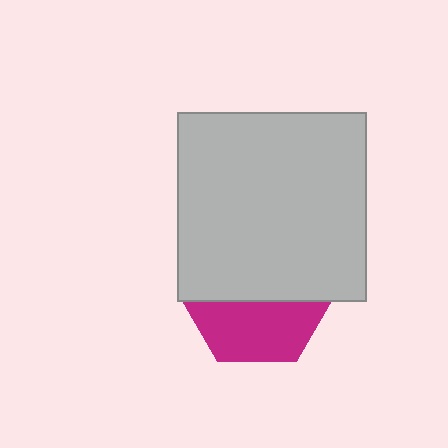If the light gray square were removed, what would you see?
You would see the complete magenta hexagon.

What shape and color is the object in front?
The object in front is a light gray square.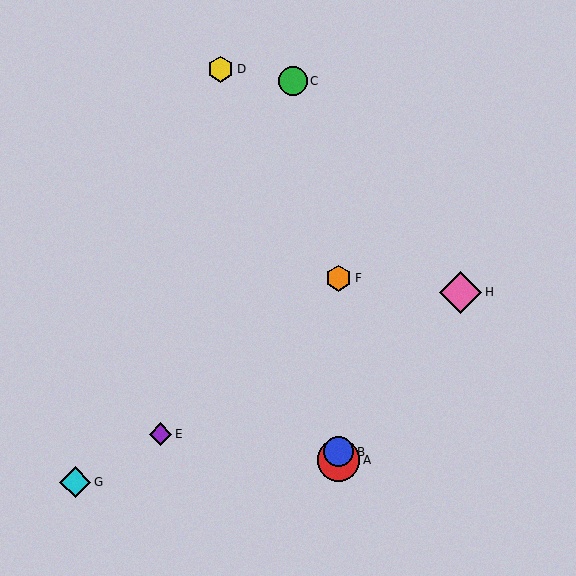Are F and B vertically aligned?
Yes, both are at x≈339.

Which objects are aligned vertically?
Objects A, B, F are aligned vertically.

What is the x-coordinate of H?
Object H is at x≈461.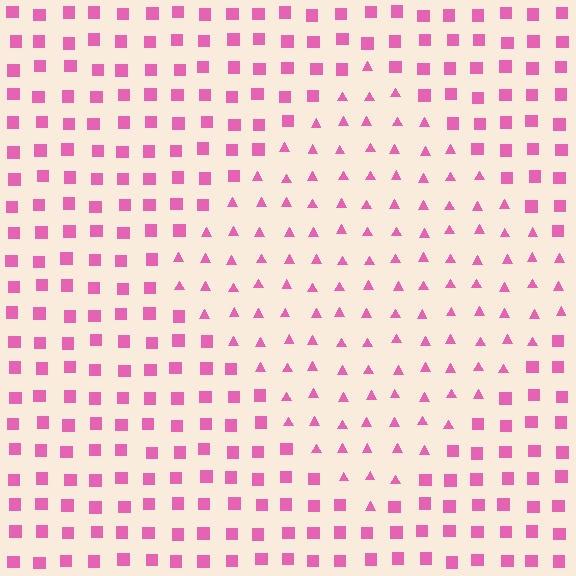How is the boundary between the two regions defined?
The boundary is defined by a change in element shape: triangles inside vs. squares outside. All elements share the same color and spacing.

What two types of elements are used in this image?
The image uses triangles inside the diamond region and squares outside it.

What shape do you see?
I see a diamond.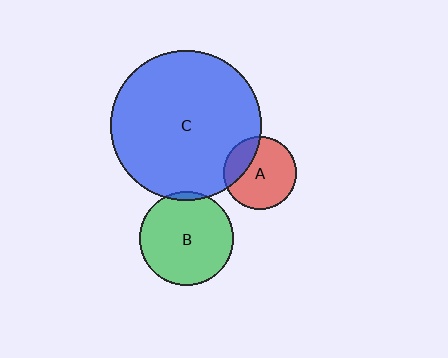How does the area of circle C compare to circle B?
Approximately 2.6 times.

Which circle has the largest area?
Circle C (blue).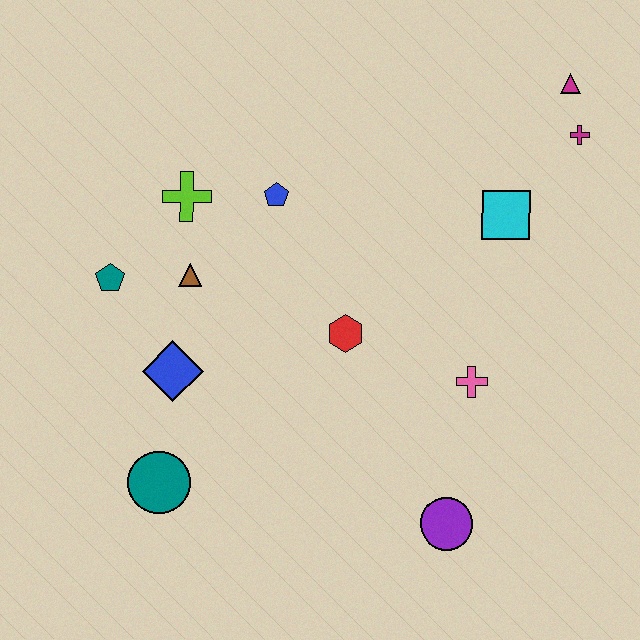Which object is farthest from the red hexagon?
The magenta triangle is farthest from the red hexagon.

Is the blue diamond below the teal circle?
No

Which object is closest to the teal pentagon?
The brown triangle is closest to the teal pentagon.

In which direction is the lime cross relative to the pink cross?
The lime cross is to the left of the pink cross.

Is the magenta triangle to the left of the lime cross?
No